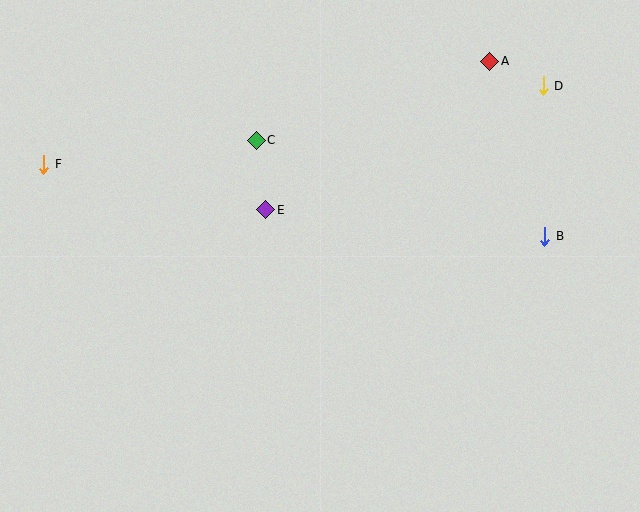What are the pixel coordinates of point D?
Point D is at (543, 86).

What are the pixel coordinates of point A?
Point A is at (490, 61).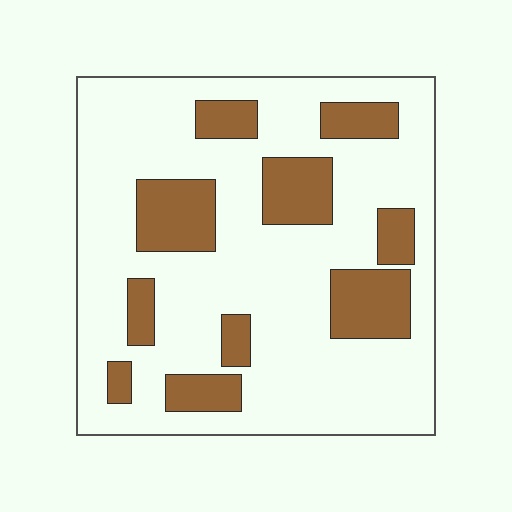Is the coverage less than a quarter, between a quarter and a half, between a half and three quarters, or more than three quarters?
Less than a quarter.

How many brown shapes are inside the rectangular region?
10.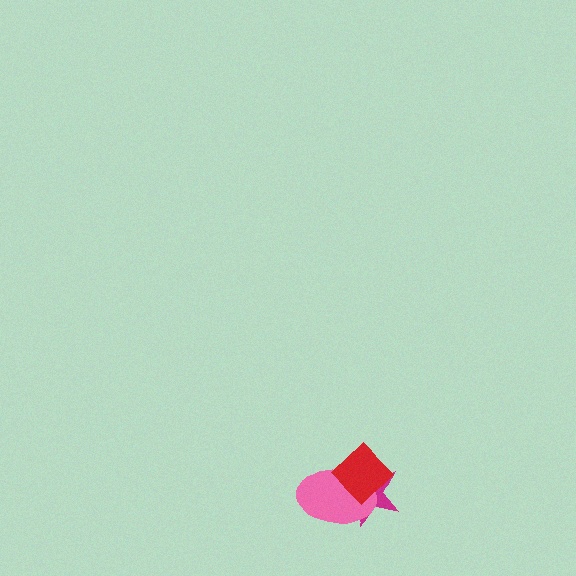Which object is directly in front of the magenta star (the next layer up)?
The pink ellipse is directly in front of the magenta star.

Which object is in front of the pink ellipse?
The red diamond is in front of the pink ellipse.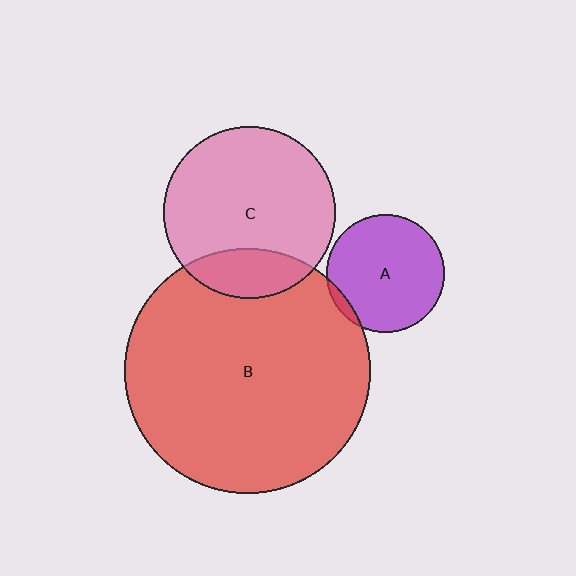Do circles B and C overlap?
Yes.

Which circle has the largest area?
Circle B (red).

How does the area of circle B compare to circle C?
Approximately 2.0 times.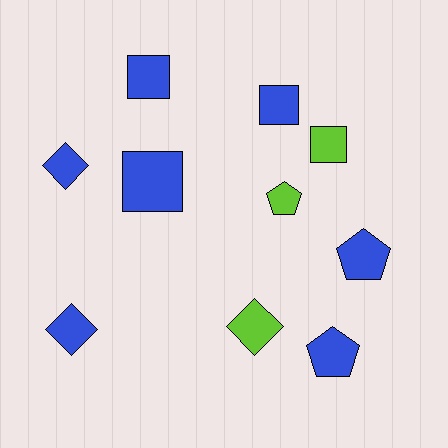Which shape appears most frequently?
Square, with 4 objects.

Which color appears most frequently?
Blue, with 7 objects.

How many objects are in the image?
There are 10 objects.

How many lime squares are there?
There is 1 lime square.